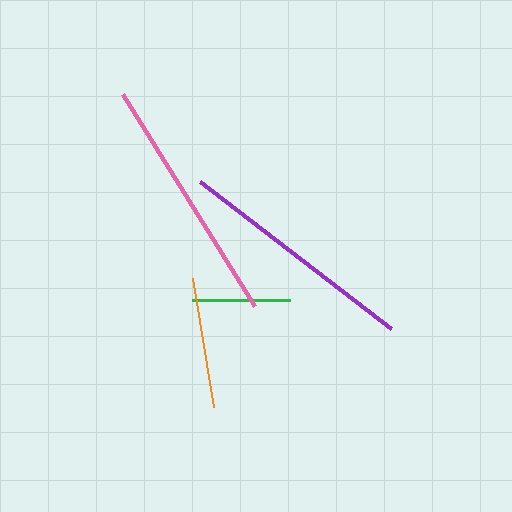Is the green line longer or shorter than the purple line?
The purple line is longer than the green line.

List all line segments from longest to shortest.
From longest to shortest: pink, purple, orange, green.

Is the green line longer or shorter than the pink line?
The pink line is longer than the green line.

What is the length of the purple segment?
The purple segment is approximately 242 pixels long.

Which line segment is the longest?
The pink line is the longest at approximately 251 pixels.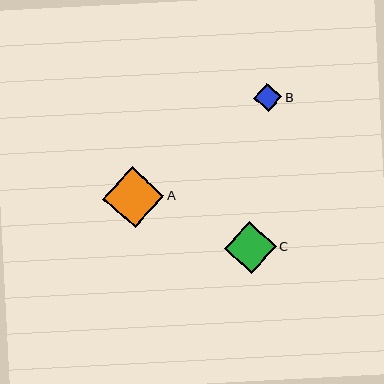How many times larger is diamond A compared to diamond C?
Diamond A is approximately 1.2 times the size of diamond C.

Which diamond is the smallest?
Diamond B is the smallest with a size of approximately 28 pixels.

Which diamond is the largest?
Diamond A is the largest with a size of approximately 61 pixels.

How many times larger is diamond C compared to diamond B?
Diamond C is approximately 1.8 times the size of diamond B.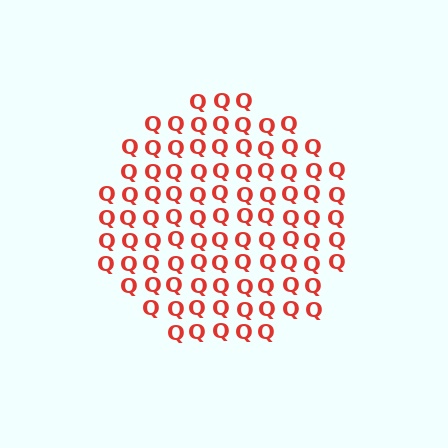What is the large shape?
The large shape is a circle.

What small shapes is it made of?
It is made of small letter Q's.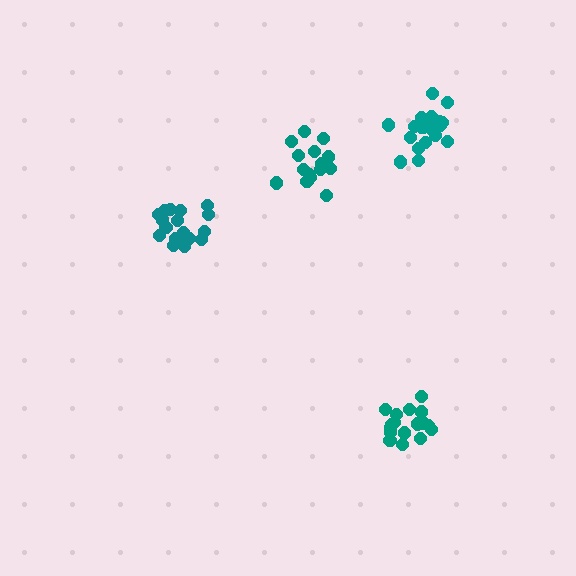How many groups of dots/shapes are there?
There are 4 groups.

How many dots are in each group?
Group 1: 15 dots, Group 2: 17 dots, Group 3: 17 dots, Group 4: 20 dots (69 total).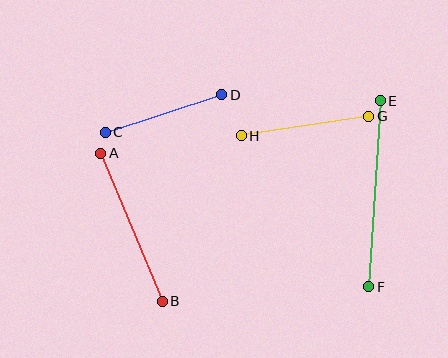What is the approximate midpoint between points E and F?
The midpoint is at approximately (375, 194) pixels.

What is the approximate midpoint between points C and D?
The midpoint is at approximately (163, 113) pixels.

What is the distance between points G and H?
The distance is approximately 129 pixels.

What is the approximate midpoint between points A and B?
The midpoint is at approximately (131, 227) pixels.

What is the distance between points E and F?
The distance is approximately 187 pixels.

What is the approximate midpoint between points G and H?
The midpoint is at approximately (305, 126) pixels.